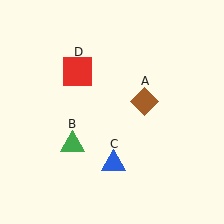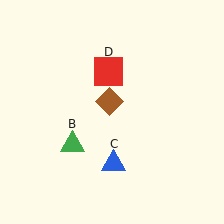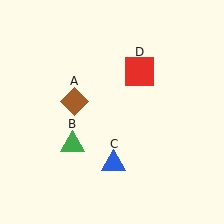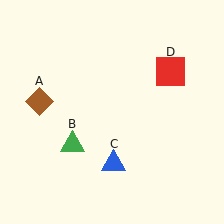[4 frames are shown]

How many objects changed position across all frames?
2 objects changed position: brown diamond (object A), red square (object D).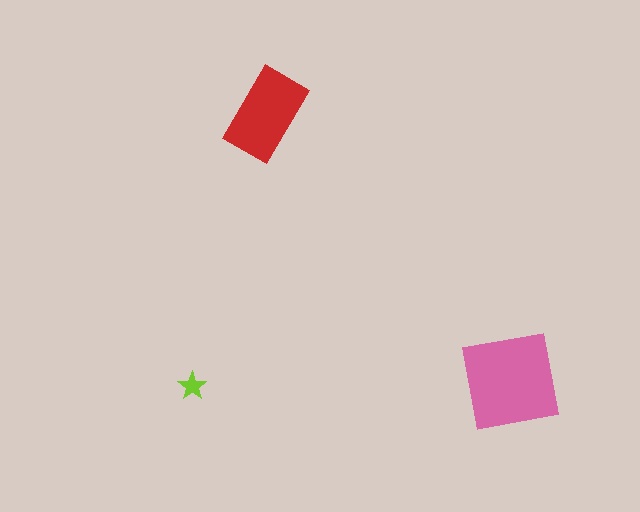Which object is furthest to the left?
The lime star is leftmost.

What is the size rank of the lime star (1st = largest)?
3rd.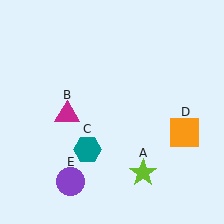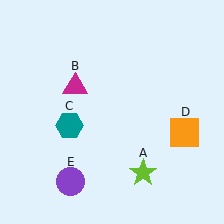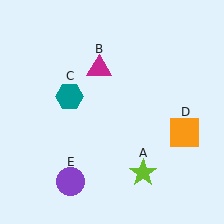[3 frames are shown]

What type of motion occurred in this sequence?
The magenta triangle (object B), teal hexagon (object C) rotated clockwise around the center of the scene.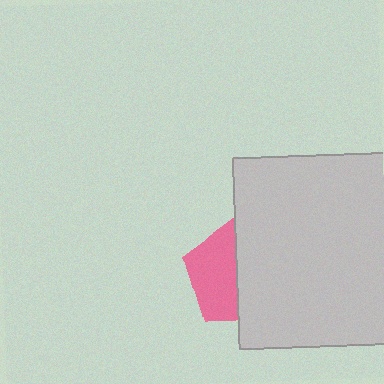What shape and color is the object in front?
The object in front is a light gray square.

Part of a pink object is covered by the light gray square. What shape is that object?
It is a pentagon.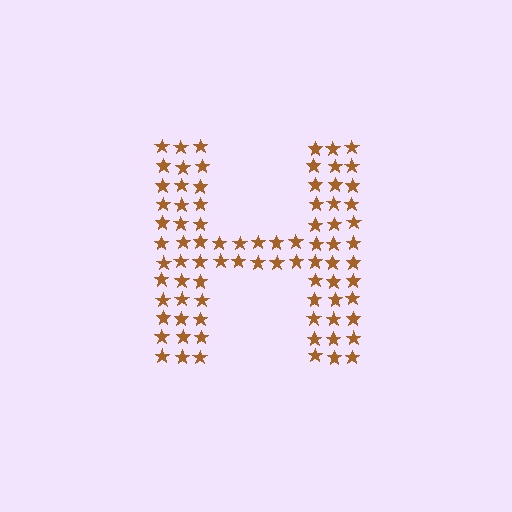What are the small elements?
The small elements are stars.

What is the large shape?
The large shape is the letter H.